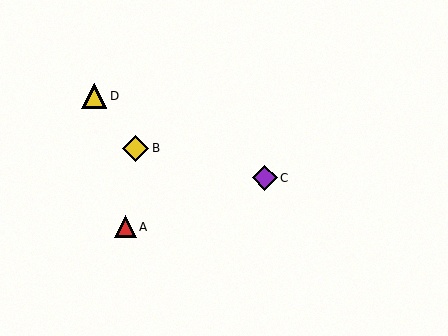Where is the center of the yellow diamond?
The center of the yellow diamond is at (136, 148).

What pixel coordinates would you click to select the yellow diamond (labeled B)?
Click at (136, 148) to select the yellow diamond B.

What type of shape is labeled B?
Shape B is a yellow diamond.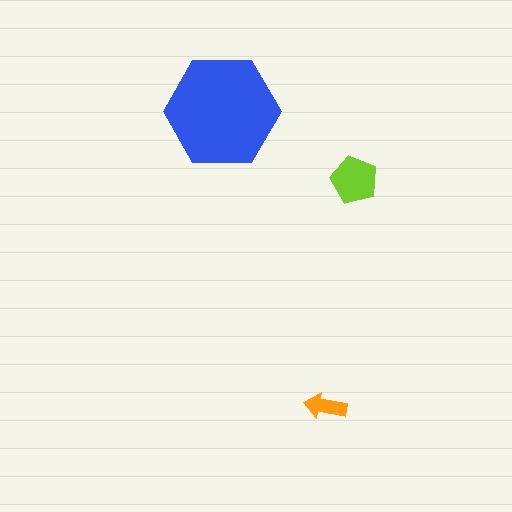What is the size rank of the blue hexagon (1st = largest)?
1st.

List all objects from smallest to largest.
The orange arrow, the lime pentagon, the blue hexagon.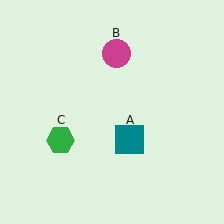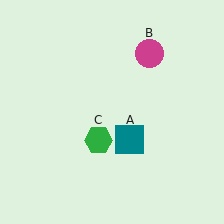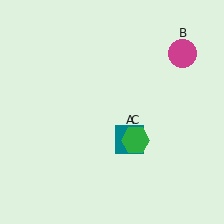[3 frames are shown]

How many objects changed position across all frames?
2 objects changed position: magenta circle (object B), green hexagon (object C).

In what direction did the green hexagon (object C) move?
The green hexagon (object C) moved right.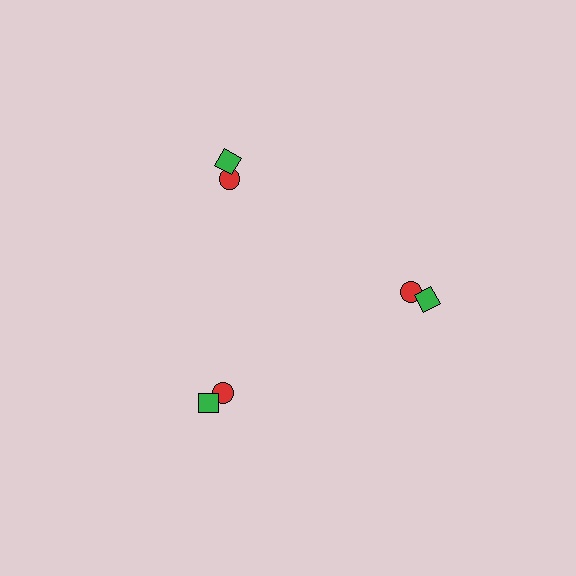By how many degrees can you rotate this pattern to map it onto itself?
The pattern maps onto itself every 120 degrees of rotation.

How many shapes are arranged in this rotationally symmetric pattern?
There are 6 shapes, arranged in 3 groups of 2.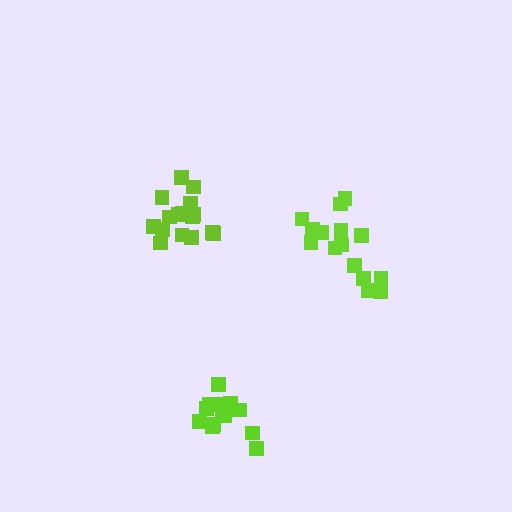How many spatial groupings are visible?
There are 3 spatial groupings.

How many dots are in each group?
Group 1: 16 dots, Group 2: 15 dots, Group 3: 14 dots (45 total).